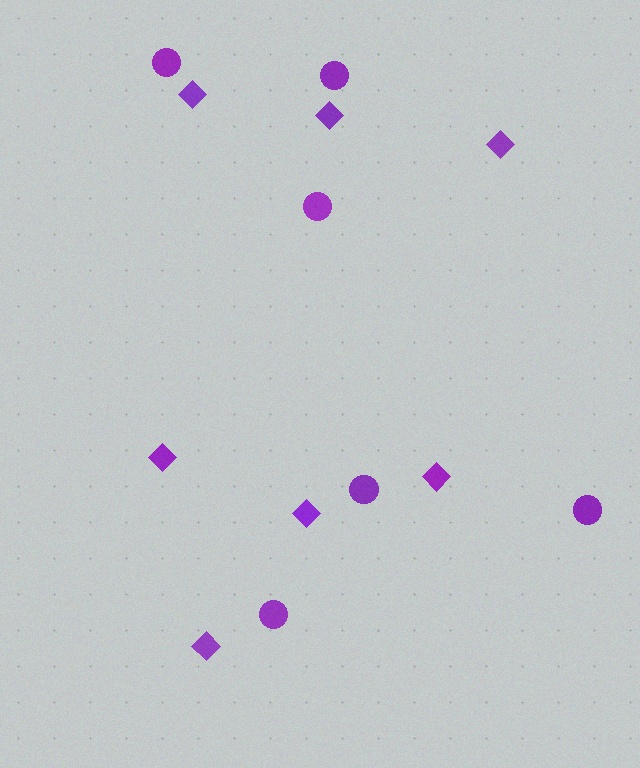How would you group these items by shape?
There are 2 groups: one group of circles (6) and one group of diamonds (7).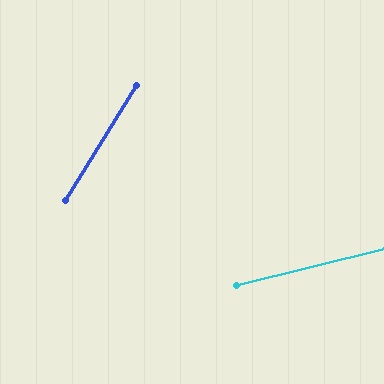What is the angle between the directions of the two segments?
Approximately 44 degrees.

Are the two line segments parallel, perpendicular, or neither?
Neither parallel nor perpendicular — they differ by about 44°.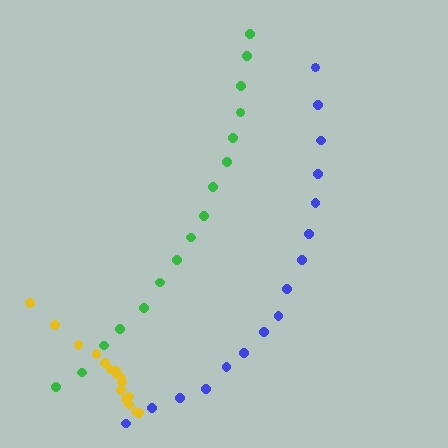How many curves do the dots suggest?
There are 3 distinct paths.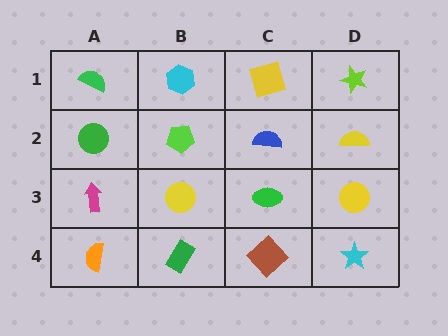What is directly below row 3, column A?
An orange semicircle.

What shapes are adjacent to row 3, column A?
A green circle (row 2, column A), an orange semicircle (row 4, column A), a yellow circle (row 3, column B).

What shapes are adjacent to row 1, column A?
A green circle (row 2, column A), a cyan hexagon (row 1, column B).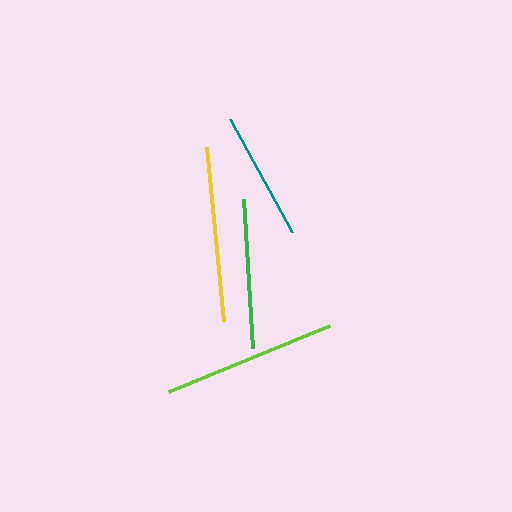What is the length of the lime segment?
The lime segment is approximately 174 pixels long.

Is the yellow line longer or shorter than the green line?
The yellow line is longer than the green line.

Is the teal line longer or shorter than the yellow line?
The yellow line is longer than the teal line.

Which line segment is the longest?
The yellow line is the longest at approximately 174 pixels.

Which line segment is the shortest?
The teal line is the shortest at approximately 129 pixels.